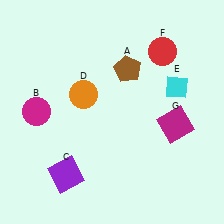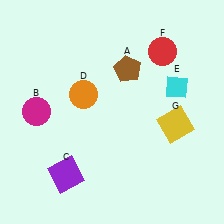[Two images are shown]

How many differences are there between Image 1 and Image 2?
There is 1 difference between the two images.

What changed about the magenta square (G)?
In Image 1, G is magenta. In Image 2, it changed to yellow.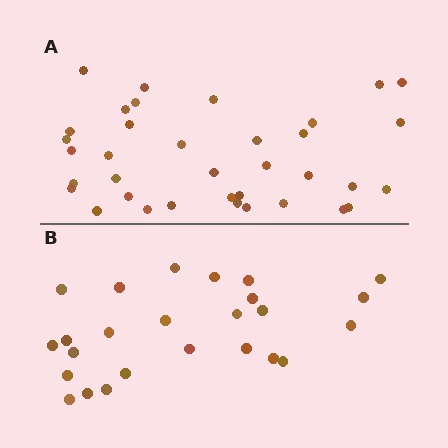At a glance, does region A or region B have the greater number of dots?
Region A (the top region) has more dots.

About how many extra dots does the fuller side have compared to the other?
Region A has roughly 12 or so more dots than region B.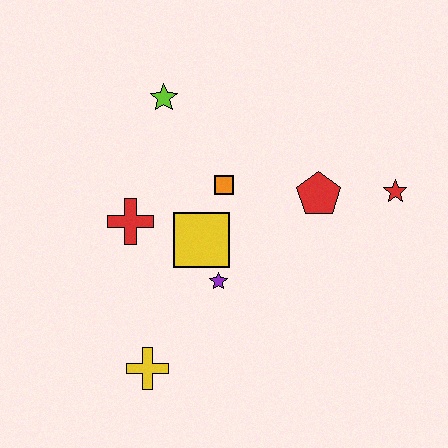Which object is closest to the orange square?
The yellow square is closest to the orange square.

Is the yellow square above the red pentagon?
No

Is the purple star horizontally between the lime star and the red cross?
No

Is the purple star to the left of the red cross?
No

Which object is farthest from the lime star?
The yellow cross is farthest from the lime star.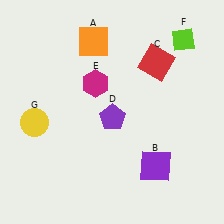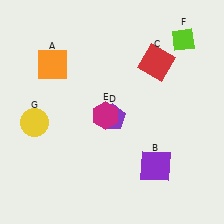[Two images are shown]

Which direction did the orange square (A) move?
The orange square (A) moved left.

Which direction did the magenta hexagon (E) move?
The magenta hexagon (E) moved down.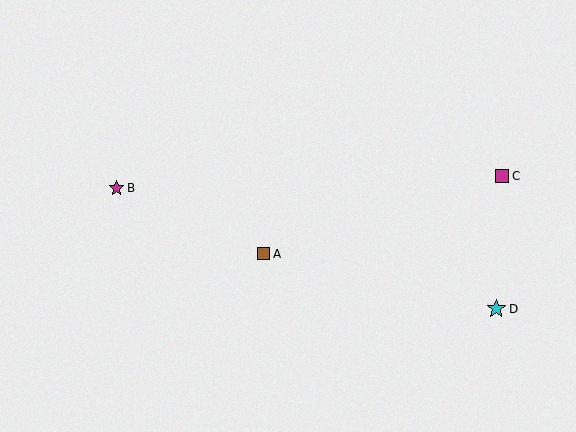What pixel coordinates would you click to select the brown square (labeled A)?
Click at (264, 254) to select the brown square A.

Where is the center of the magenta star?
The center of the magenta star is at (116, 188).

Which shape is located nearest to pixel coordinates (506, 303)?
The cyan star (labeled D) at (496, 309) is nearest to that location.